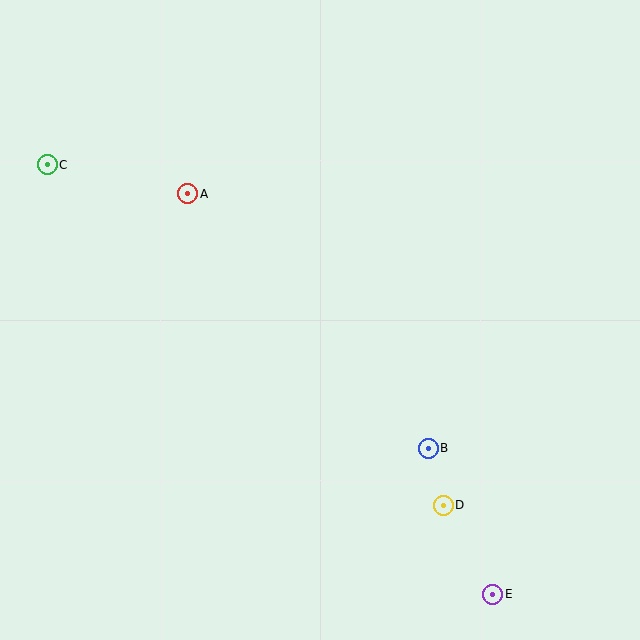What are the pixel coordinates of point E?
Point E is at (493, 594).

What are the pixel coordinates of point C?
Point C is at (47, 165).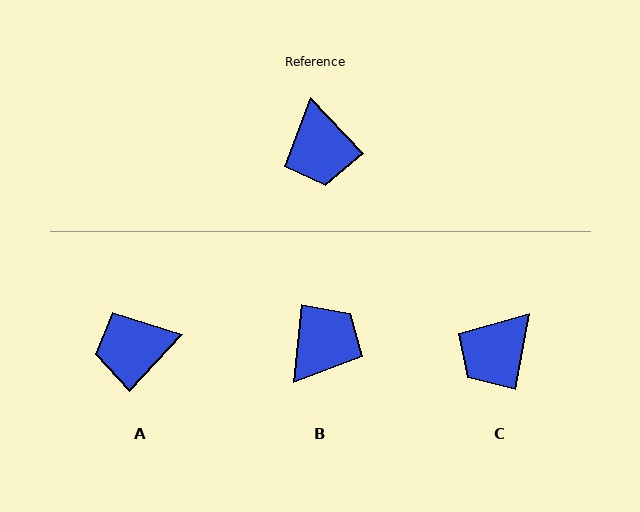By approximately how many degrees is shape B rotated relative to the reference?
Approximately 131 degrees counter-clockwise.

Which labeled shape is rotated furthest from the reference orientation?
B, about 131 degrees away.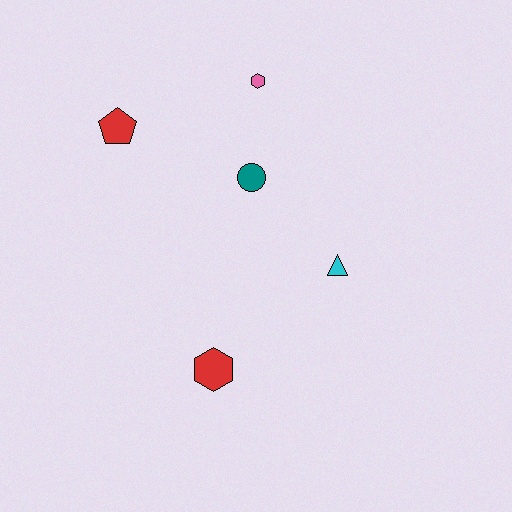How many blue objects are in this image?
There are no blue objects.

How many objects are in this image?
There are 5 objects.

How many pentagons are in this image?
There is 1 pentagon.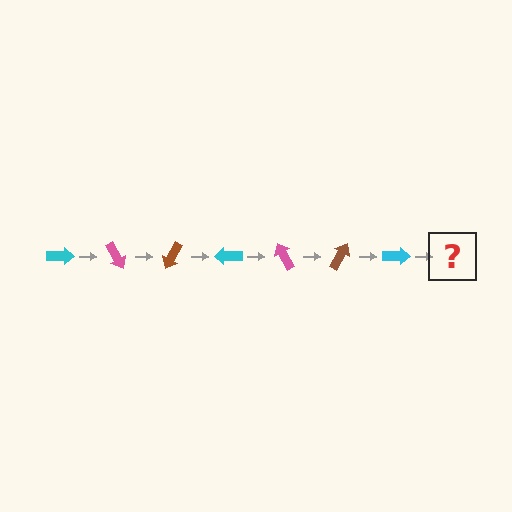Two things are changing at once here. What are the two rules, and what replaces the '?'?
The two rules are that it rotates 60 degrees each step and the color cycles through cyan, pink, and brown. The '?' should be a pink arrow, rotated 420 degrees from the start.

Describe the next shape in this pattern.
It should be a pink arrow, rotated 420 degrees from the start.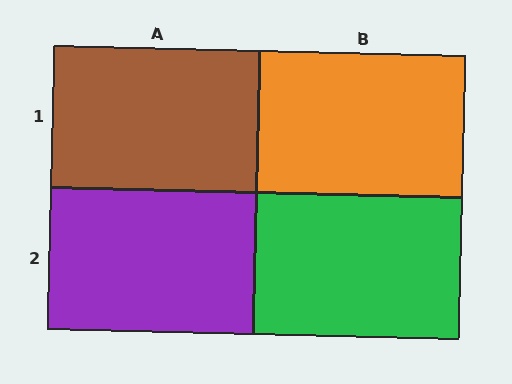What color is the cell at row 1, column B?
Orange.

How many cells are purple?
1 cell is purple.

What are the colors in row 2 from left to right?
Purple, green.